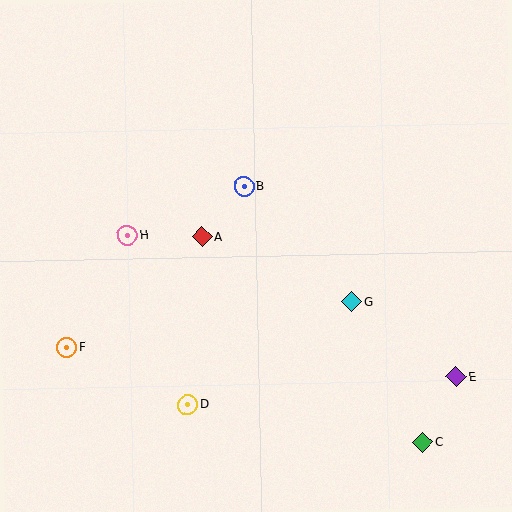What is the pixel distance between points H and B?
The distance between H and B is 127 pixels.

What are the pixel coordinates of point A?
Point A is at (202, 237).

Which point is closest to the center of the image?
Point A at (202, 237) is closest to the center.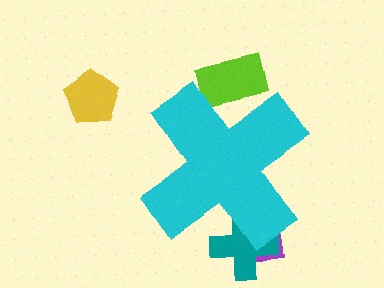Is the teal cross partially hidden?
Yes, the teal cross is partially hidden behind the cyan cross.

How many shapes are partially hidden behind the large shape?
3 shapes are partially hidden.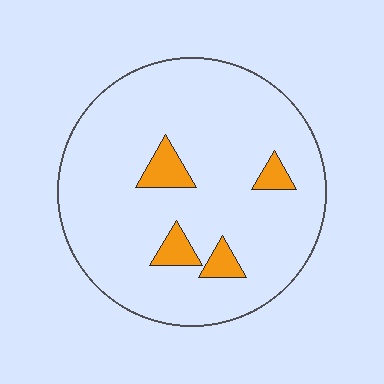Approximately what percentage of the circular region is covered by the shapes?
Approximately 10%.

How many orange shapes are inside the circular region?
4.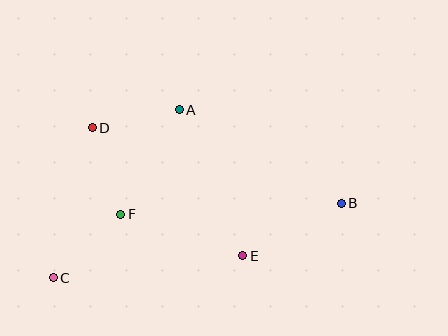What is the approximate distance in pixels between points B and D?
The distance between B and D is approximately 260 pixels.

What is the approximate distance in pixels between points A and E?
The distance between A and E is approximately 159 pixels.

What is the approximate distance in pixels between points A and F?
The distance between A and F is approximately 119 pixels.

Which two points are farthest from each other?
Points B and C are farthest from each other.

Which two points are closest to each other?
Points A and D are closest to each other.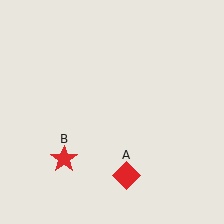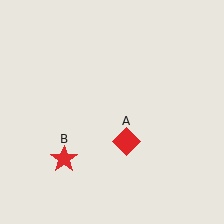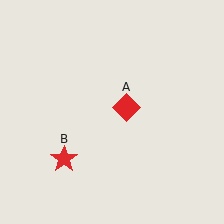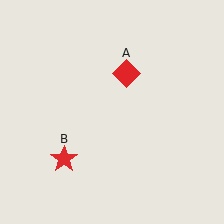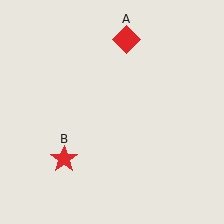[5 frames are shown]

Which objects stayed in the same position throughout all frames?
Red star (object B) remained stationary.